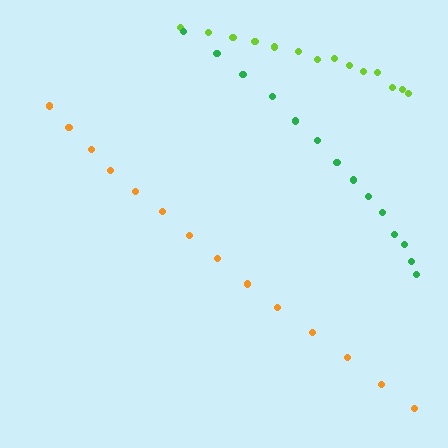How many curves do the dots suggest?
There are 3 distinct paths.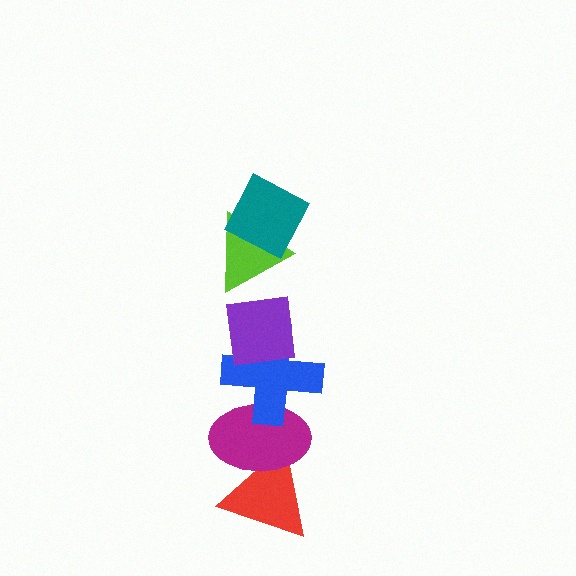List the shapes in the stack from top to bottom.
From top to bottom: the teal diamond, the lime triangle, the purple square, the blue cross, the magenta ellipse, the red triangle.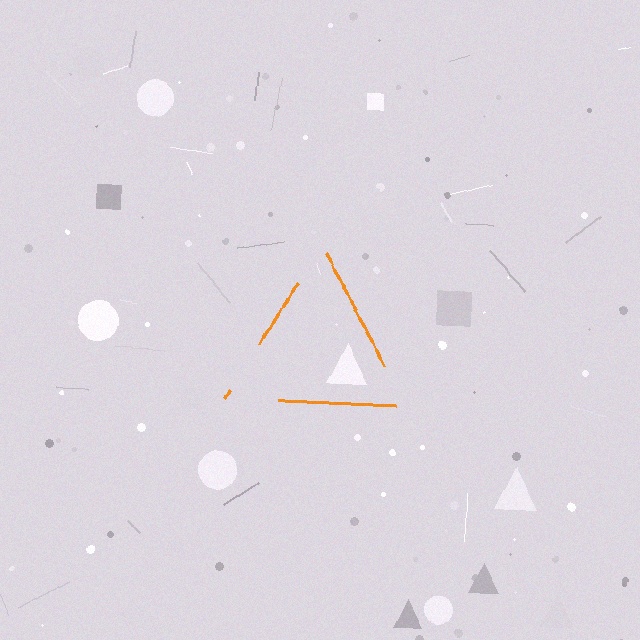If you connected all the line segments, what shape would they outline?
They would outline a triangle.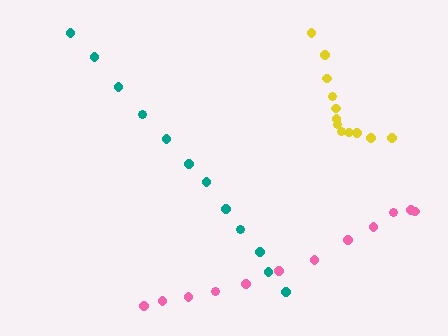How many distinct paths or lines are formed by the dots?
There are 3 distinct paths.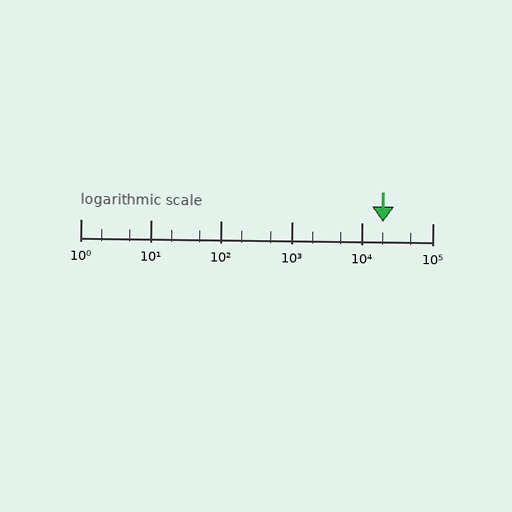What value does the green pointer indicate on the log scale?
The pointer indicates approximately 20000.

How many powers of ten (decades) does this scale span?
The scale spans 5 decades, from 1 to 100000.